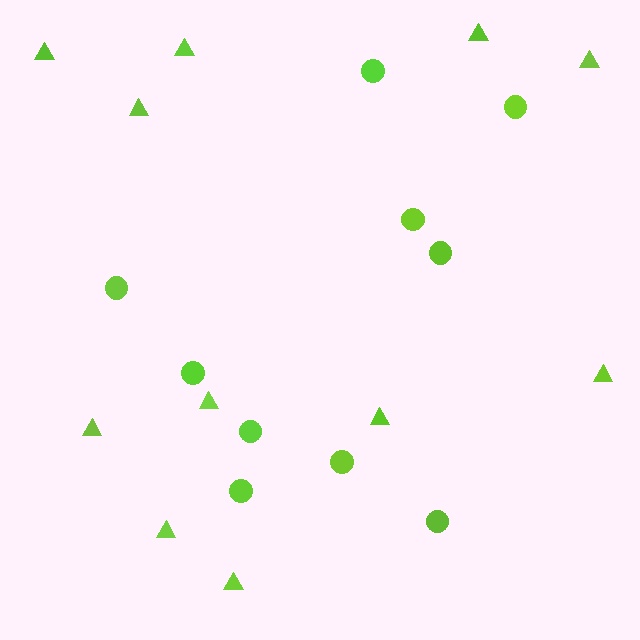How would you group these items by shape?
There are 2 groups: one group of circles (10) and one group of triangles (11).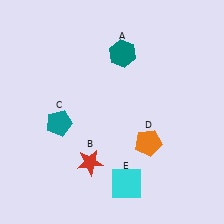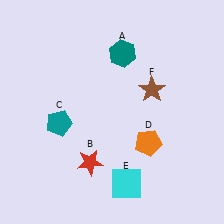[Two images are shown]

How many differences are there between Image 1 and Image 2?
There is 1 difference between the two images.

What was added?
A brown star (F) was added in Image 2.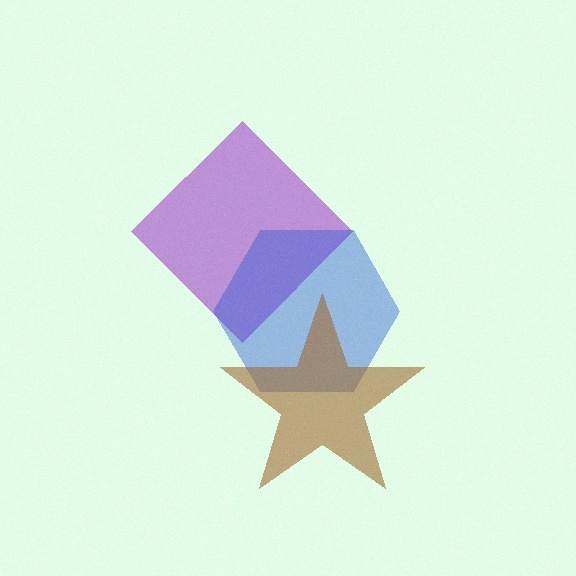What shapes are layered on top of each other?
The layered shapes are: a purple diamond, a blue hexagon, a brown star.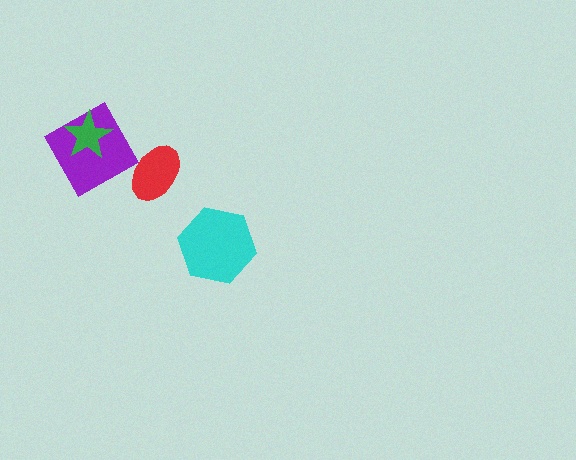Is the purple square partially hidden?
Yes, it is partially covered by another shape.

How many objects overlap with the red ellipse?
0 objects overlap with the red ellipse.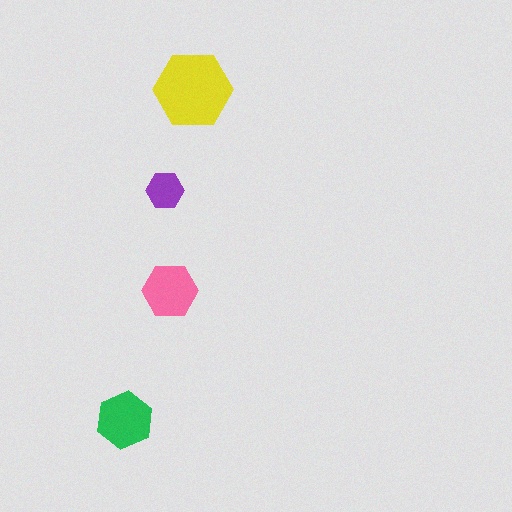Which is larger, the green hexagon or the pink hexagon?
The green one.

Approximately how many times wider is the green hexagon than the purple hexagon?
About 1.5 times wider.